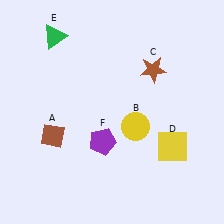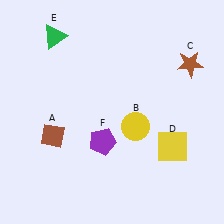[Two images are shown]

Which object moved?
The brown star (C) moved right.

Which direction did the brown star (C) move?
The brown star (C) moved right.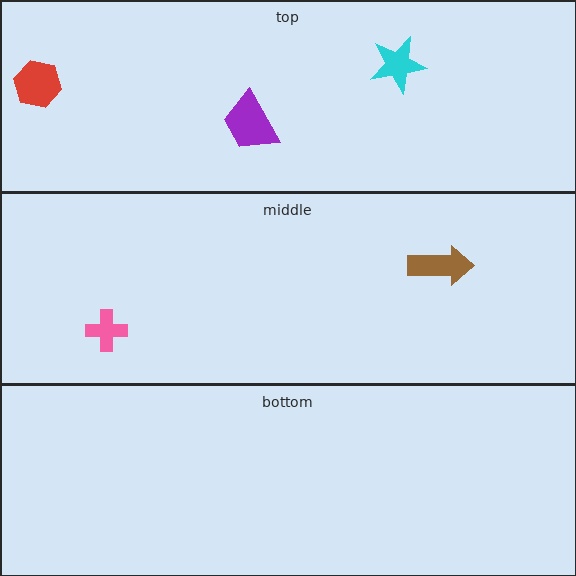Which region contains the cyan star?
The top region.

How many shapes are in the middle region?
2.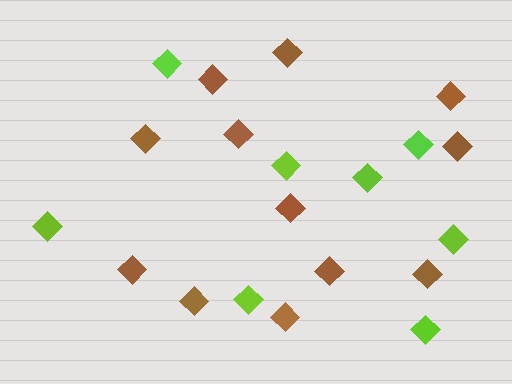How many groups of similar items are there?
There are 2 groups: one group of brown diamonds (12) and one group of lime diamonds (8).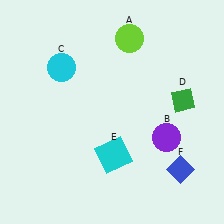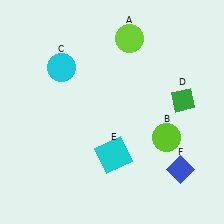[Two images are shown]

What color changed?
The circle (B) changed from purple in Image 1 to lime in Image 2.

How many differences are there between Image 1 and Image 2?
There is 1 difference between the two images.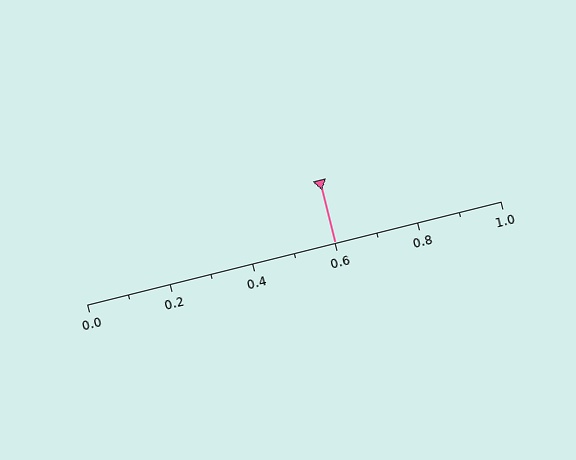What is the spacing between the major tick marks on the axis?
The major ticks are spaced 0.2 apart.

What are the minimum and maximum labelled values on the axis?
The axis runs from 0.0 to 1.0.